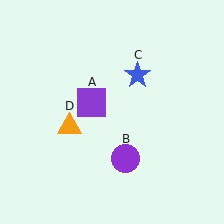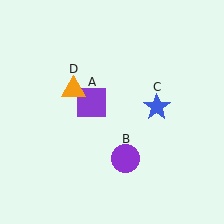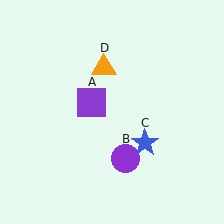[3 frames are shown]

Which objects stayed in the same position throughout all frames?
Purple square (object A) and purple circle (object B) remained stationary.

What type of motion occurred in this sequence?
The blue star (object C), orange triangle (object D) rotated clockwise around the center of the scene.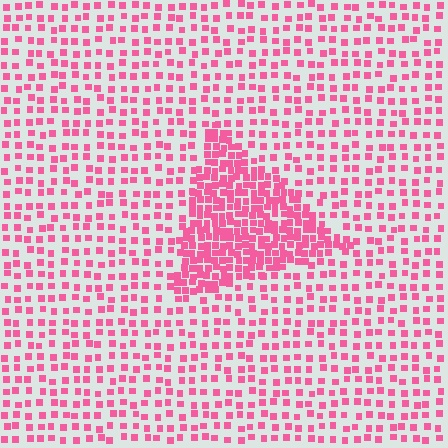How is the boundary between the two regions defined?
The boundary is defined by a change in element density (approximately 2.4x ratio). All elements are the same color, size, and shape.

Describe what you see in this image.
The image contains small pink elements arranged at two different densities. A triangle-shaped region is visible where the elements are more densely packed than the surrounding area.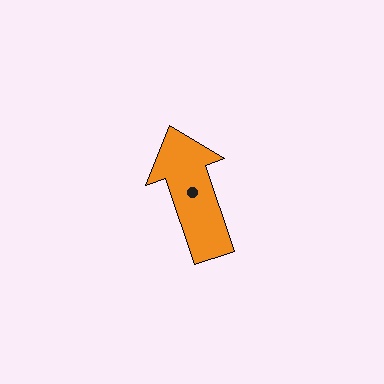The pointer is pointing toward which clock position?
Roughly 11 o'clock.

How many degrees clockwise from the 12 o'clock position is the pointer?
Approximately 341 degrees.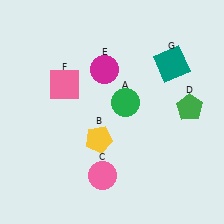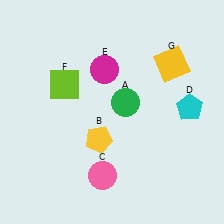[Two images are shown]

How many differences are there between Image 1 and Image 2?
There are 3 differences between the two images.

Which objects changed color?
D changed from green to cyan. F changed from pink to lime. G changed from teal to yellow.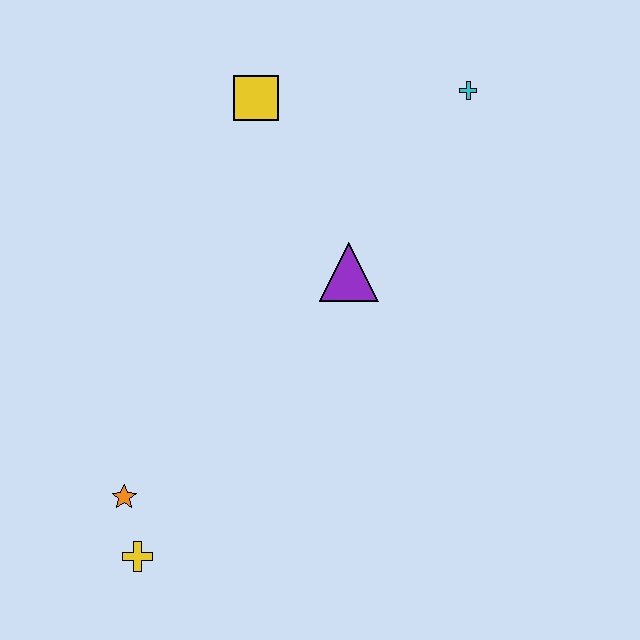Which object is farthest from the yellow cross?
The cyan cross is farthest from the yellow cross.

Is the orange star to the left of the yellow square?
Yes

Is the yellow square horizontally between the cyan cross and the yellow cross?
Yes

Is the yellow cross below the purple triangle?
Yes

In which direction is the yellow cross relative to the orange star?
The yellow cross is below the orange star.